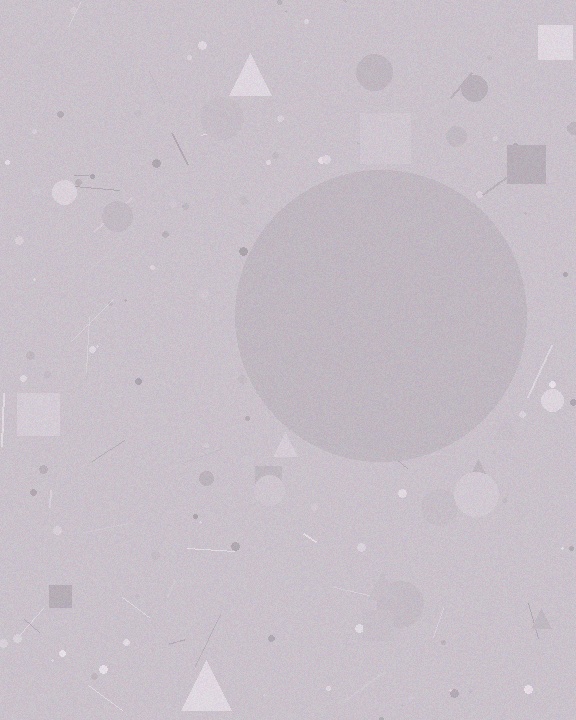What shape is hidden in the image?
A circle is hidden in the image.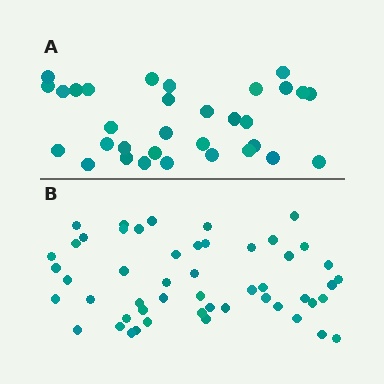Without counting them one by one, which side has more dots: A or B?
Region B (the bottom region) has more dots.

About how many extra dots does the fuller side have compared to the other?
Region B has approximately 20 more dots than region A.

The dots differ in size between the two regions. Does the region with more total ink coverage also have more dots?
No. Region A has more total ink coverage because its dots are larger, but region B actually contains more individual dots. Total area can be misleading — the number of items is what matters here.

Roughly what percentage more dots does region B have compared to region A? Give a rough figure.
About 60% more.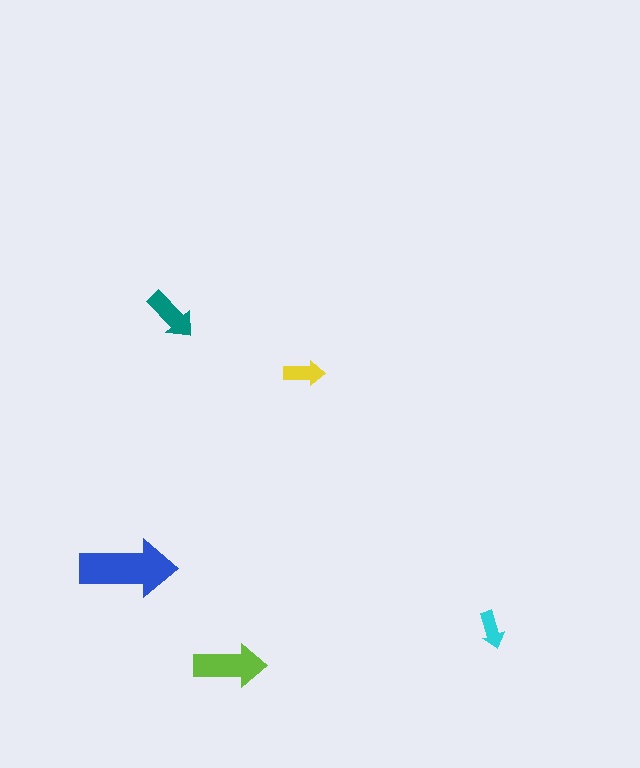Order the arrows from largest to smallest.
the blue one, the lime one, the teal one, the yellow one, the cyan one.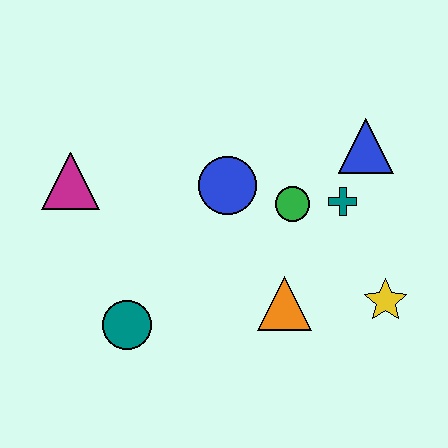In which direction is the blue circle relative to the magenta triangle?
The blue circle is to the right of the magenta triangle.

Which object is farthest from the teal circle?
The blue triangle is farthest from the teal circle.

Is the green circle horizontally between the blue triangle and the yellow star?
No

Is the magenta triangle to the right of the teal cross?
No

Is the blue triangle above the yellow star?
Yes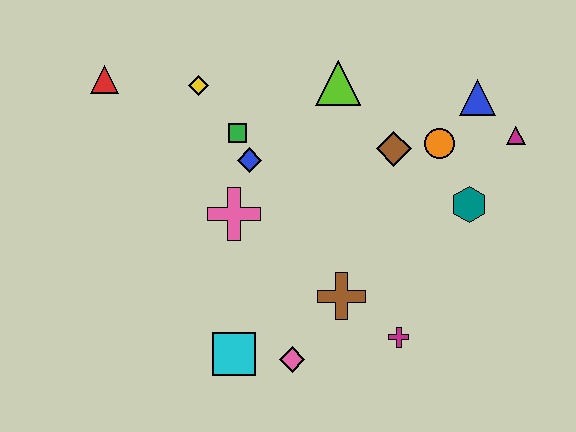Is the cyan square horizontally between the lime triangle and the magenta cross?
No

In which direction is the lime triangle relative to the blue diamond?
The lime triangle is to the right of the blue diamond.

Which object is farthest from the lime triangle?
The cyan square is farthest from the lime triangle.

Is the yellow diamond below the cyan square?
No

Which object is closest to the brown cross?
The magenta cross is closest to the brown cross.